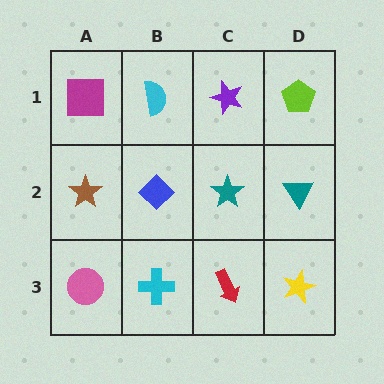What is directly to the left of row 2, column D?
A teal star.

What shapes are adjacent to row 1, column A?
A brown star (row 2, column A), a cyan semicircle (row 1, column B).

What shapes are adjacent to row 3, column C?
A teal star (row 2, column C), a cyan cross (row 3, column B), a yellow star (row 3, column D).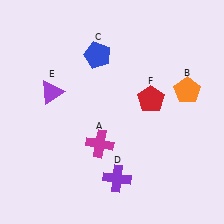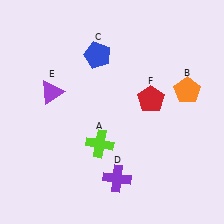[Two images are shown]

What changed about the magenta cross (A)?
In Image 1, A is magenta. In Image 2, it changed to lime.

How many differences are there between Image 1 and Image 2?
There is 1 difference between the two images.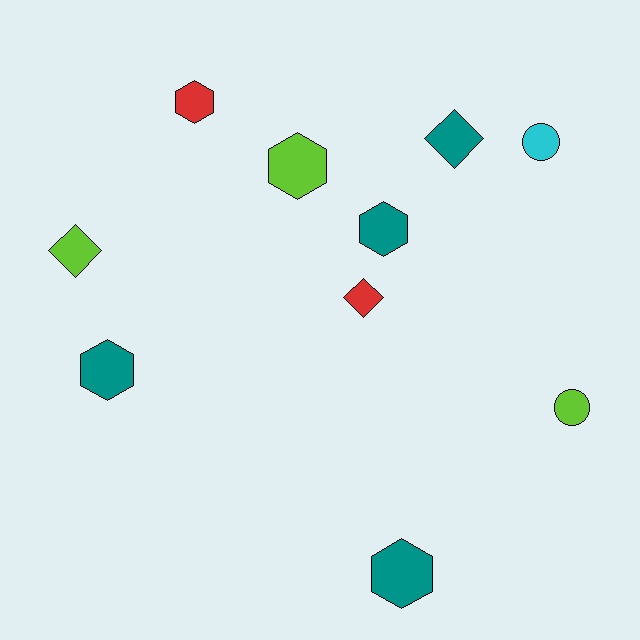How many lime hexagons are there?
There is 1 lime hexagon.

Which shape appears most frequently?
Hexagon, with 5 objects.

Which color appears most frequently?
Teal, with 4 objects.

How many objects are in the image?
There are 10 objects.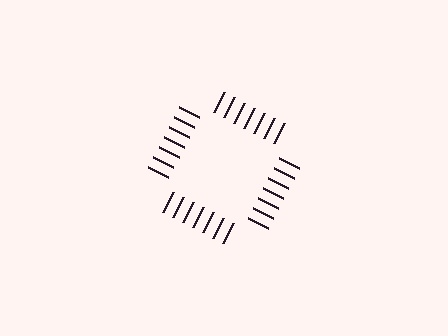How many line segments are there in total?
28 — 7 along each of the 4 edges.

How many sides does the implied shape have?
4 sides — the line-ends trace a square.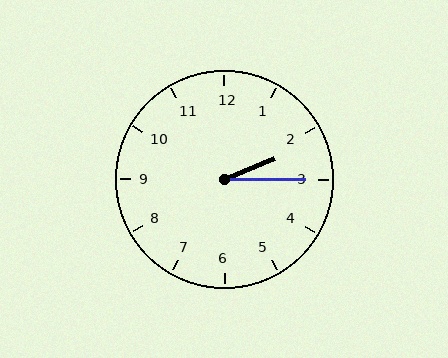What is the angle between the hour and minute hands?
Approximately 22 degrees.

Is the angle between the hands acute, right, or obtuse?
It is acute.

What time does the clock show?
2:15.